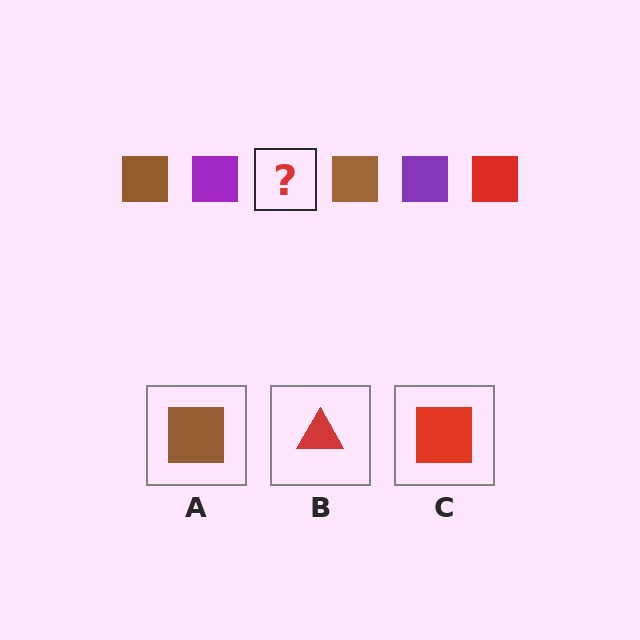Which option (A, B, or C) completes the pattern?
C.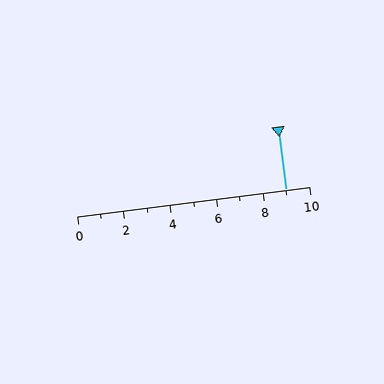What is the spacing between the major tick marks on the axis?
The major ticks are spaced 2 apart.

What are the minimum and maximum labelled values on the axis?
The axis runs from 0 to 10.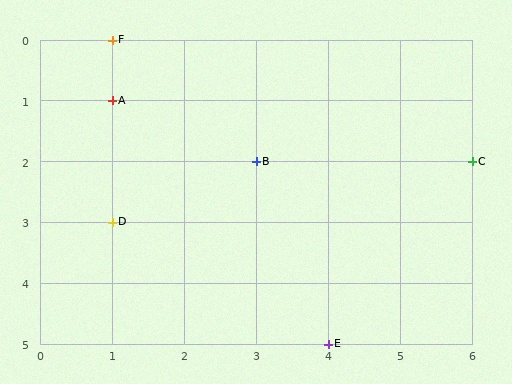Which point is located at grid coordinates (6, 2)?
Point C is at (6, 2).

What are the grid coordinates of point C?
Point C is at grid coordinates (6, 2).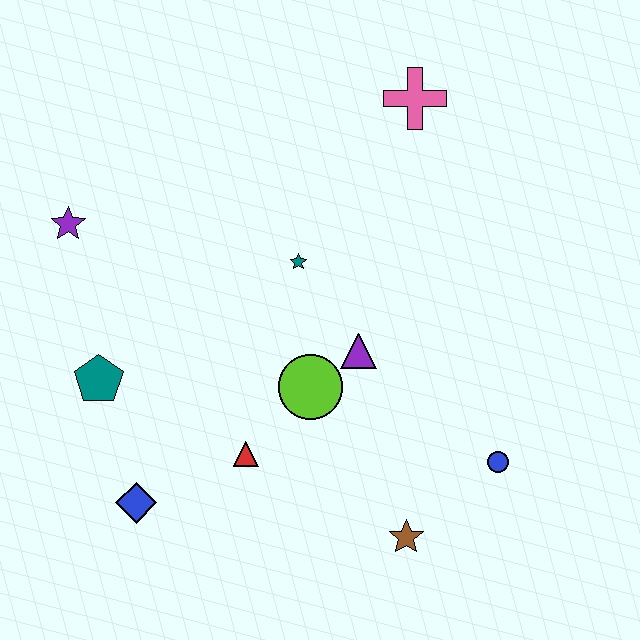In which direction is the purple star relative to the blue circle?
The purple star is to the left of the blue circle.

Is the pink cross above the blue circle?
Yes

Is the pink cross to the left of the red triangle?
No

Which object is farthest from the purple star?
The blue circle is farthest from the purple star.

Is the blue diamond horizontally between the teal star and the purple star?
Yes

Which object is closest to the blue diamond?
The red triangle is closest to the blue diamond.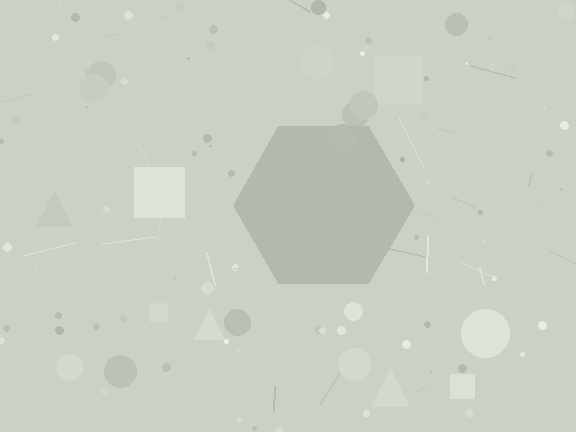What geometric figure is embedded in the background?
A hexagon is embedded in the background.